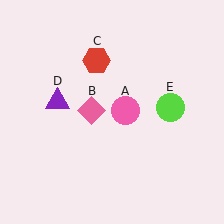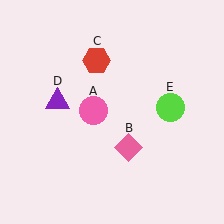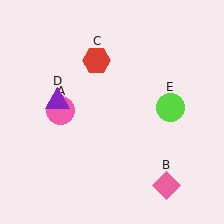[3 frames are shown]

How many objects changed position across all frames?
2 objects changed position: pink circle (object A), pink diamond (object B).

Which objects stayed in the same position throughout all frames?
Red hexagon (object C) and purple triangle (object D) and lime circle (object E) remained stationary.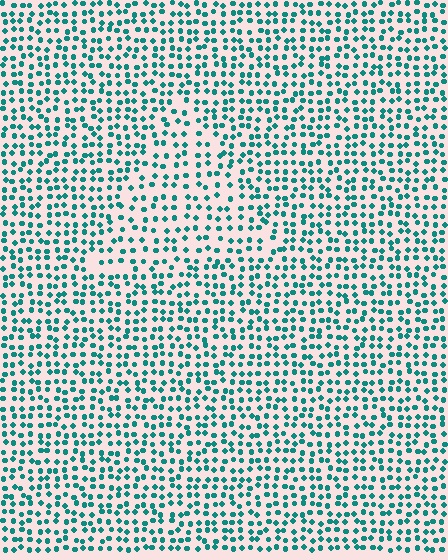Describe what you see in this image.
The image contains small teal elements arranged at two different densities. A triangle-shaped region is visible where the elements are less densely packed than the surrounding area.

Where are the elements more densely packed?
The elements are more densely packed outside the triangle boundary.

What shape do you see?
I see a triangle.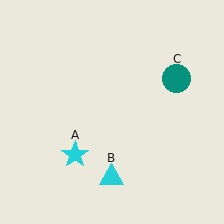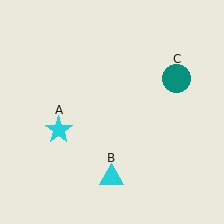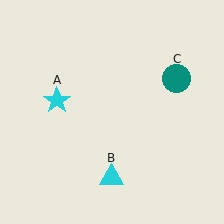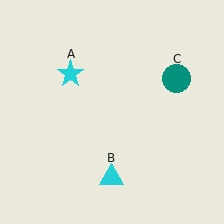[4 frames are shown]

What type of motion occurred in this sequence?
The cyan star (object A) rotated clockwise around the center of the scene.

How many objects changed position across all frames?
1 object changed position: cyan star (object A).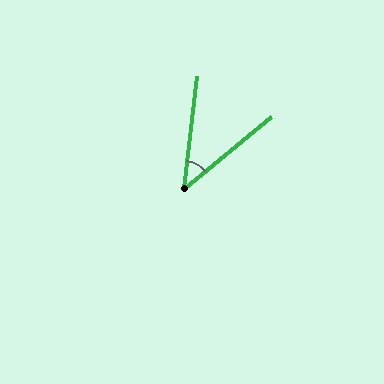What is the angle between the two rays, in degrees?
Approximately 44 degrees.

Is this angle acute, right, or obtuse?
It is acute.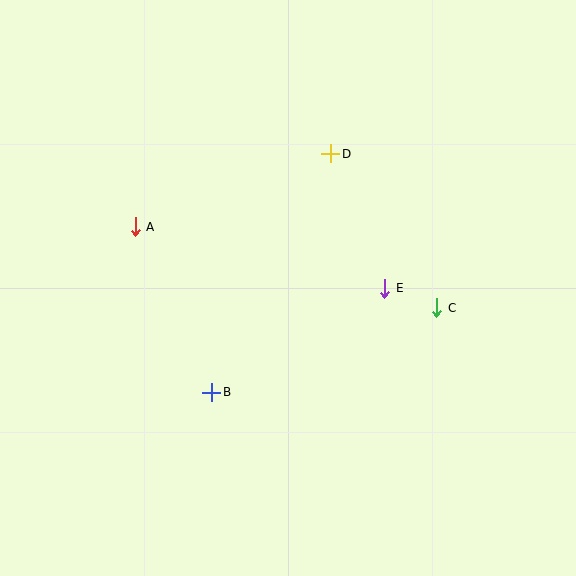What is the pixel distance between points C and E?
The distance between C and E is 56 pixels.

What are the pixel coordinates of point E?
Point E is at (385, 288).